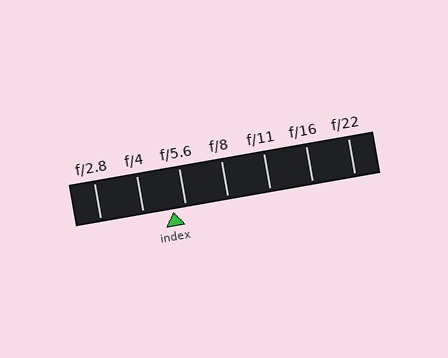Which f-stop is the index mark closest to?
The index mark is closest to f/5.6.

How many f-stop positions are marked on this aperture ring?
There are 7 f-stop positions marked.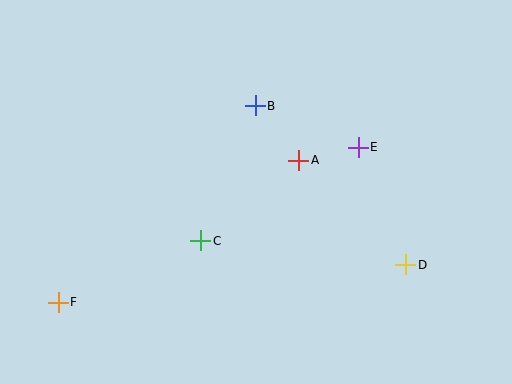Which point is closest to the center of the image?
Point A at (299, 160) is closest to the center.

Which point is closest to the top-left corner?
Point B is closest to the top-left corner.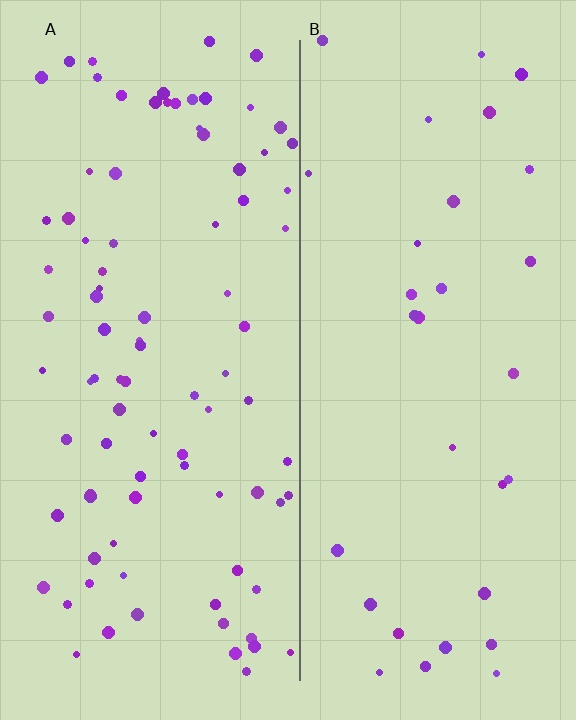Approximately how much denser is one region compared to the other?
Approximately 2.8× — region A over region B.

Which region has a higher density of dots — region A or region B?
A (the left).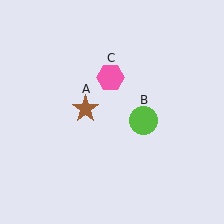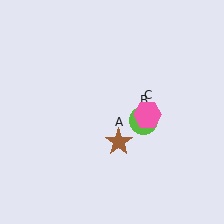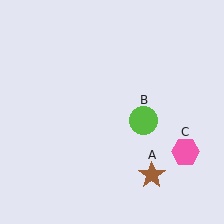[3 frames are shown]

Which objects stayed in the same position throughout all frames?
Lime circle (object B) remained stationary.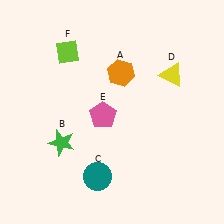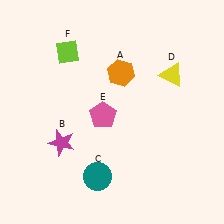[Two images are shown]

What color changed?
The star (B) changed from green in Image 1 to magenta in Image 2.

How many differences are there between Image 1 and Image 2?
There is 1 difference between the two images.